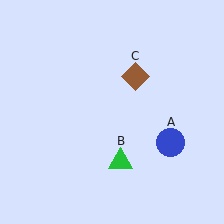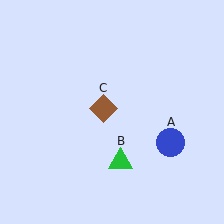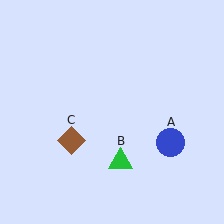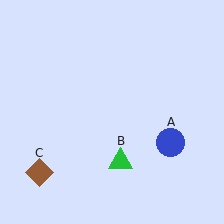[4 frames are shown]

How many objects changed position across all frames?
1 object changed position: brown diamond (object C).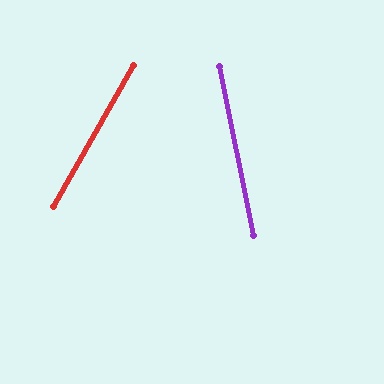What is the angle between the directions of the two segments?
Approximately 41 degrees.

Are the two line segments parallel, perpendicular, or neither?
Neither parallel nor perpendicular — they differ by about 41°.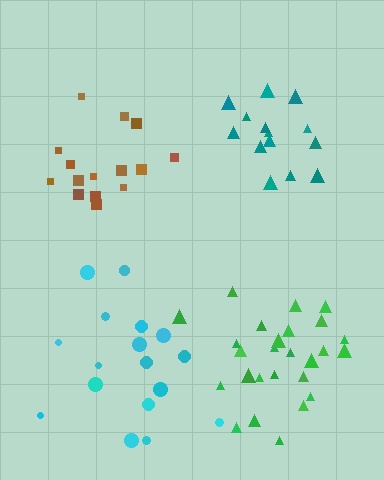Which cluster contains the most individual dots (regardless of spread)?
Green (26).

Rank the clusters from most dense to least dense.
brown, teal, green, cyan.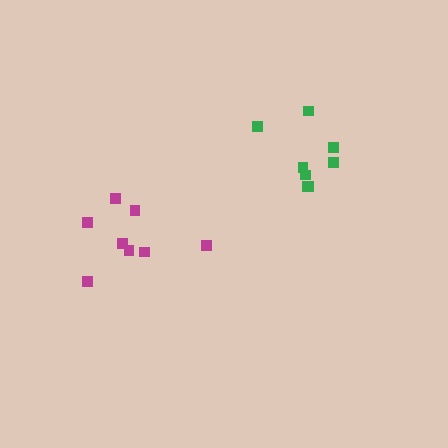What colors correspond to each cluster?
The clusters are colored: green, magenta.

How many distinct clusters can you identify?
There are 2 distinct clusters.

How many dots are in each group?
Group 1: 8 dots, Group 2: 8 dots (16 total).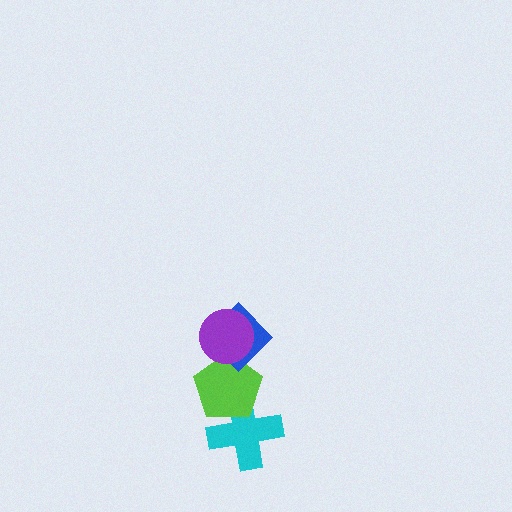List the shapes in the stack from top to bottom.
From top to bottom: the purple circle, the blue diamond, the lime pentagon, the cyan cross.